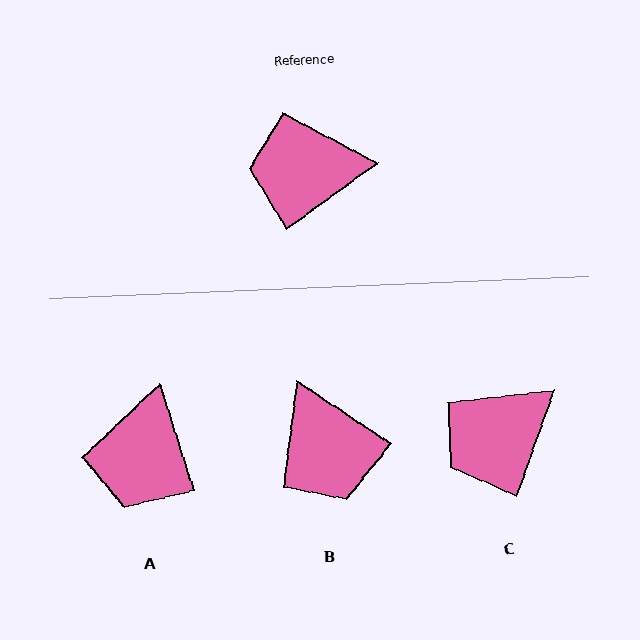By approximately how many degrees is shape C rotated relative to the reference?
Approximately 34 degrees counter-clockwise.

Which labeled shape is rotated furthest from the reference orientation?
B, about 110 degrees away.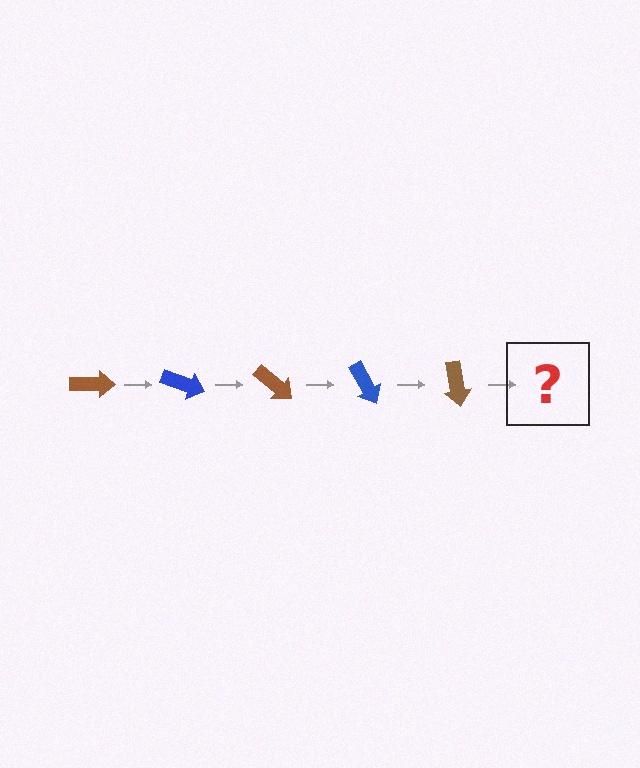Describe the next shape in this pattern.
It should be a blue arrow, rotated 100 degrees from the start.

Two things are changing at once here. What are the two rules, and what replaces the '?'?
The two rules are that it rotates 20 degrees each step and the color cycles through brown and blue. The '?' should be a blue arrow, rotated 100 degrees from the start.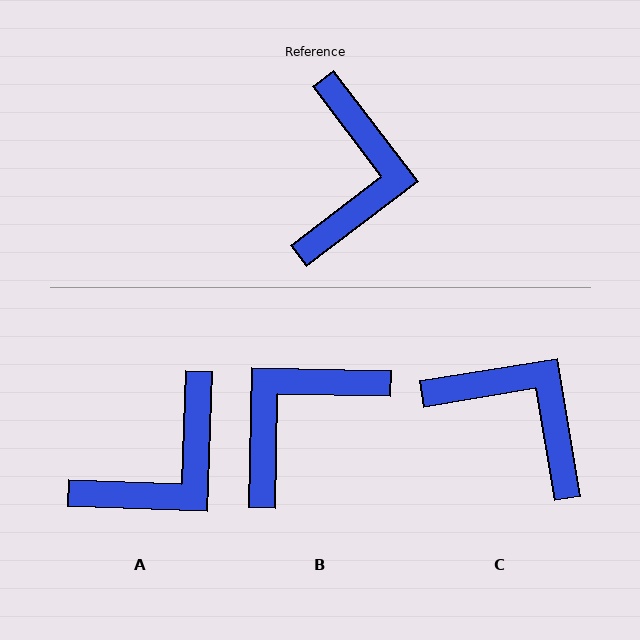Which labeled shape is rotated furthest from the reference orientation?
B, about 142 degrees away.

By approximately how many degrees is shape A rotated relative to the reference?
Approximately 39 degrees clockwise.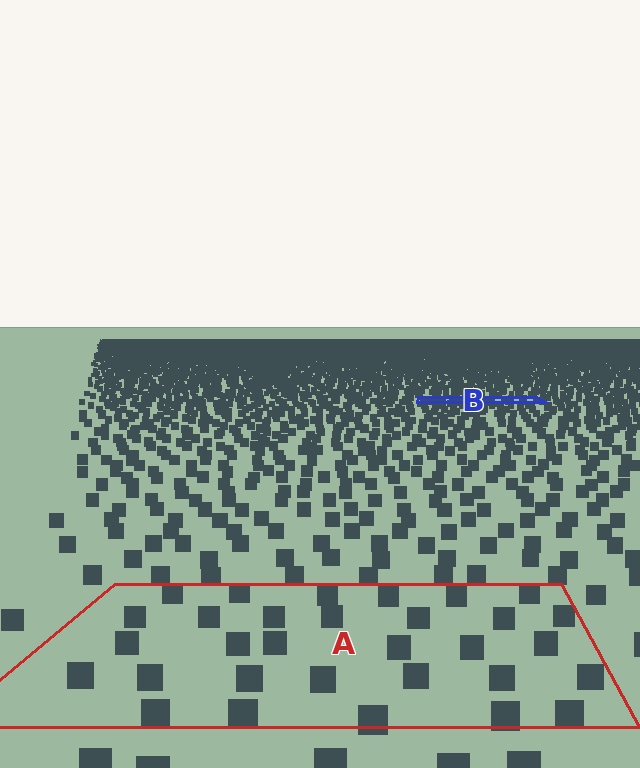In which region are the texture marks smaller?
The texture marks are smaller in region B, because it is farther away.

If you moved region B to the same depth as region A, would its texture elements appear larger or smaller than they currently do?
They would appear larger. At a closer depth, the same texture elements are projected at a bigger on-screen size.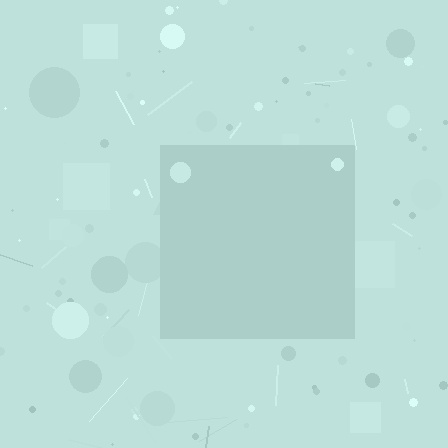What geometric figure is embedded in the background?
A square is embedded in the background.